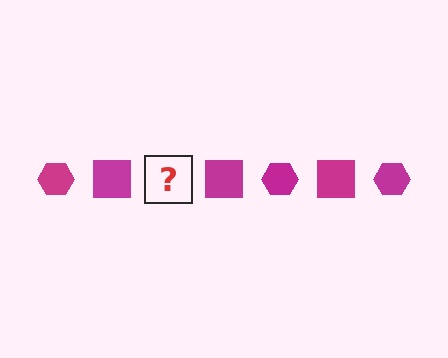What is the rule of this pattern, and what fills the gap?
The rule is that the pattern cycles through hexagon, square shapes in magenta. The gap should be filled with a magenta hexagon.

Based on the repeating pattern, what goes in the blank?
The blank should be a magenta hexagon.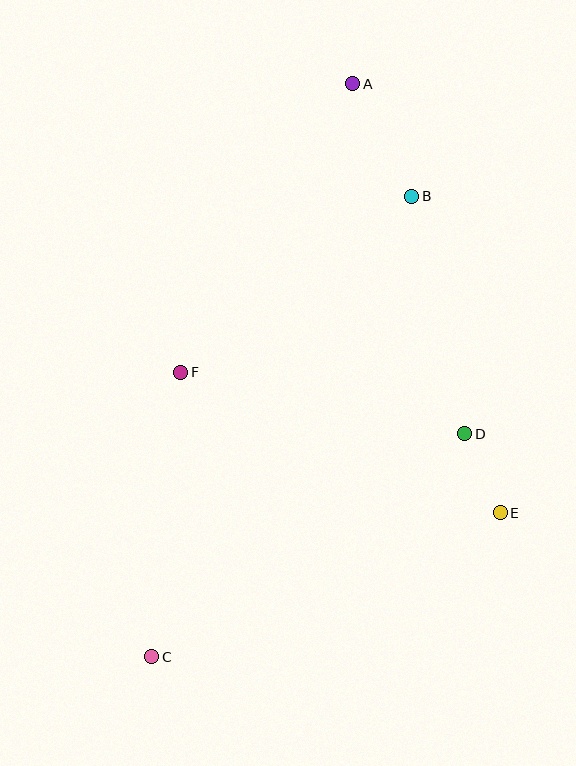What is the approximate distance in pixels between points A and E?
The distance between A and E is approximately 454 pixels.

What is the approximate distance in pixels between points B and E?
The distance between B and E is approximately 328 pixels.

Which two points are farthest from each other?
Points A and C are farthest from each other.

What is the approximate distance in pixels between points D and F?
The distance between D and F is approximately 291 pixels.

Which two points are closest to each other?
Points D and E are closest to each other.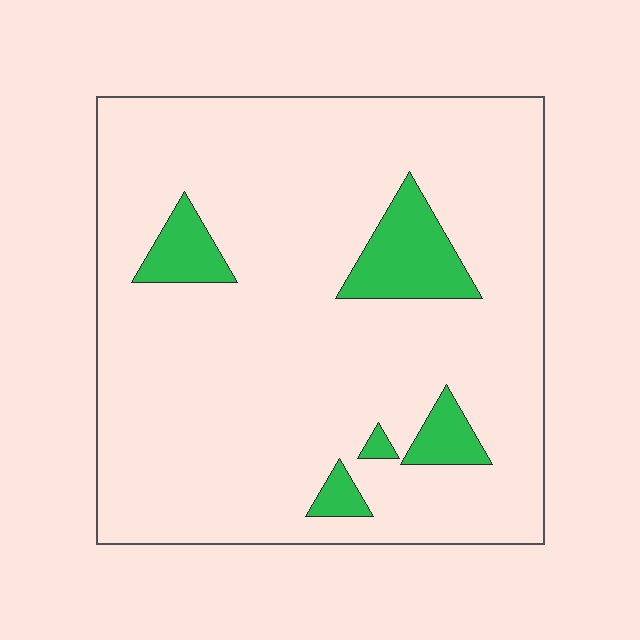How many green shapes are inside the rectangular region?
5.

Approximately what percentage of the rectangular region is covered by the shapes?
Approximately 10%.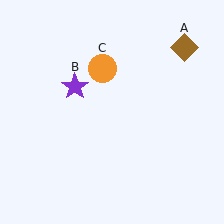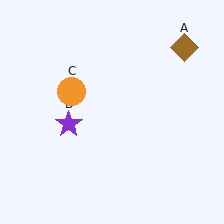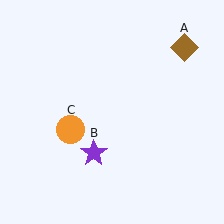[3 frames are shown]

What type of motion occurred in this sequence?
The purple star (object B), orange circle (object C) rotated counterclockwise around the center of the scene.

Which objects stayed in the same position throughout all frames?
Brown diamond (object A) remained stationary.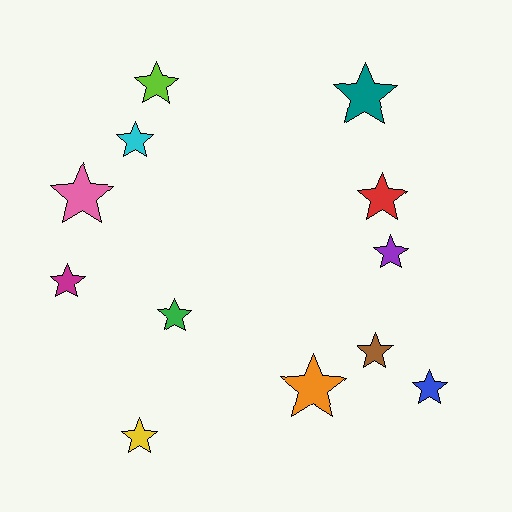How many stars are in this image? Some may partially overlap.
There are 12 stars.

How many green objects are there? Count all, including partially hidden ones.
There is 1 green object.